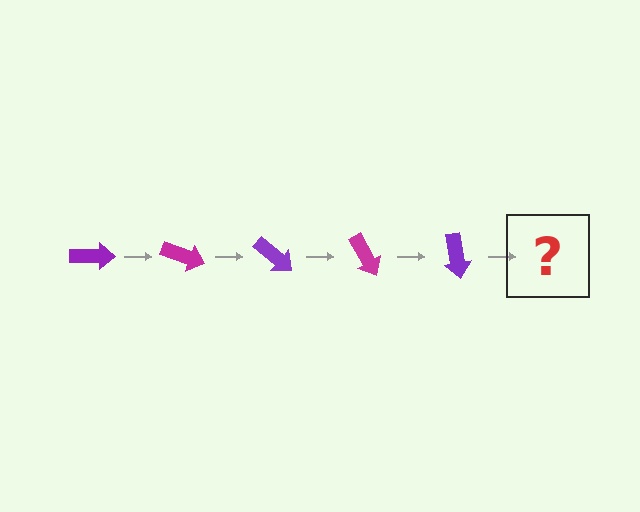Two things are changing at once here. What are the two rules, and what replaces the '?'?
The two rules are that it rotates 20 degrees each step and the color cycles through purple and magenta. The '?' should be a magenta arrow, rotated 100 degrees from the start.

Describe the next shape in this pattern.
It should be a magenta arrow, rotated 100 degrees from the start.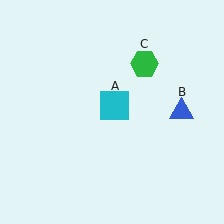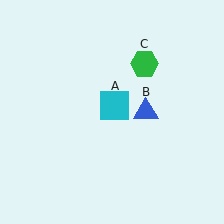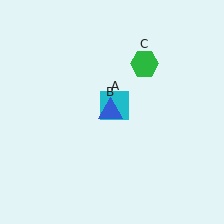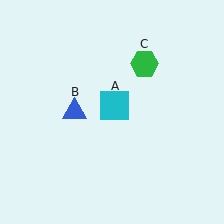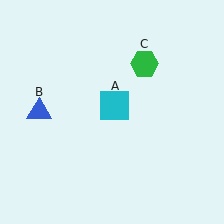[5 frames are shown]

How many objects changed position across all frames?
1 object changed position: blue triangle (object B).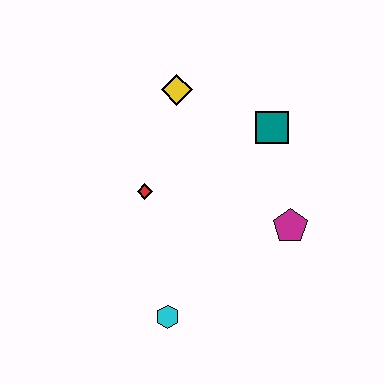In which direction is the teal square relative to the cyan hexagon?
The teal square is above the cyan hexagon.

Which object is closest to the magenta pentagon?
The teal square is closest to the magenta pentagon.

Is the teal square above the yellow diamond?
No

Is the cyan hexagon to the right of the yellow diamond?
No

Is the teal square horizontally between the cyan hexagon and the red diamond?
No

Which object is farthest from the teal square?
The cyan hexagon is farthest from the teal square.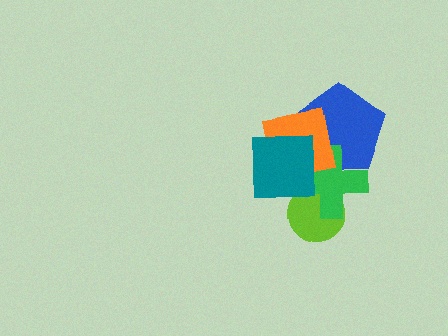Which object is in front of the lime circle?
The green cross is in front of the lime circle.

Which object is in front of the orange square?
The teal square is in front of the orange square.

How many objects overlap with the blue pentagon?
3 objects overlap with the blue pentagon.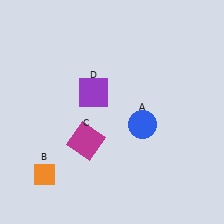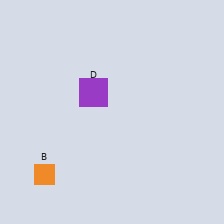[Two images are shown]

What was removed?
The blue circle (A), the magenta square (C) were removed in Image 2.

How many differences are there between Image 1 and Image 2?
There are 2 differences between the two images.